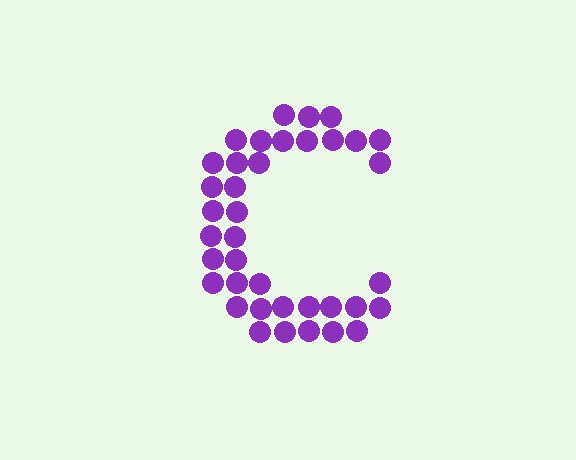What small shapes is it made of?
It is made of small circles.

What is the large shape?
The large shape is the letter C.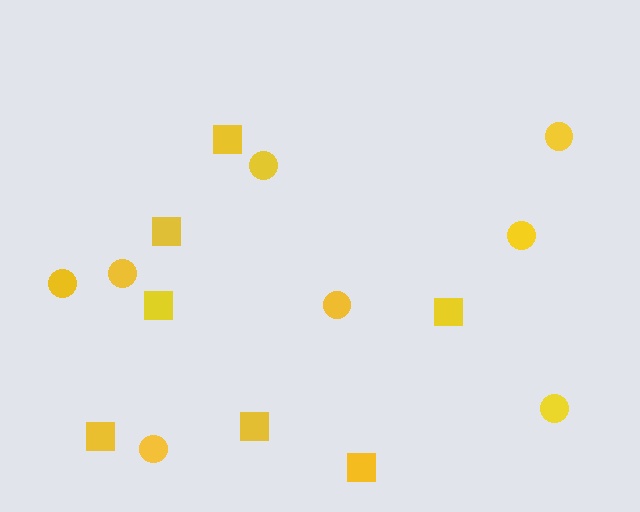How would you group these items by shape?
There are 2 groups: one group of squares (7) and one group of circles (8).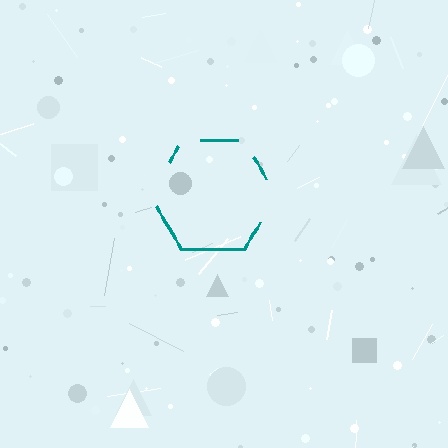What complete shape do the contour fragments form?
The contour fragments form a hexagon.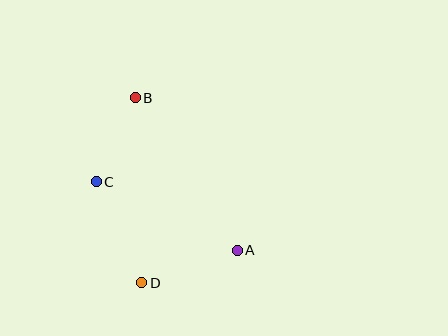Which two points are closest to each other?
Points B and C are closest to each other.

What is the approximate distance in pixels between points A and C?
The distance between A and C is approximately 157 pixels.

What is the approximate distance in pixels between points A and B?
The distance between A and B is approximately 183 pixels.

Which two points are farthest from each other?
Points B and D are farthest from each other.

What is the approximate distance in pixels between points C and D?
The distance between C and D is approximately 111 pixels.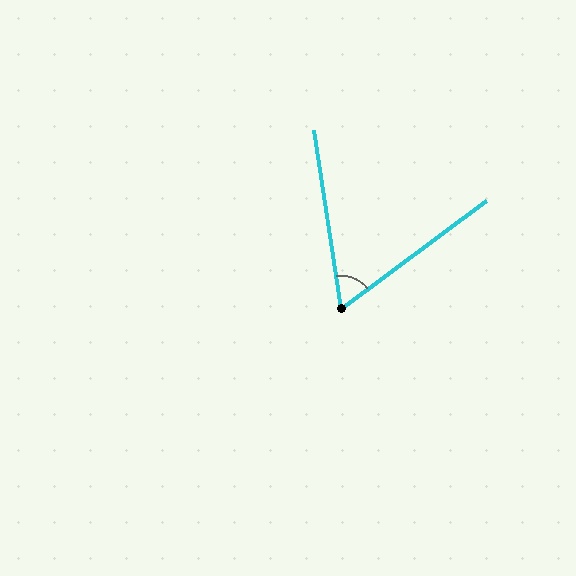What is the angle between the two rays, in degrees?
Approximately 62 degrees.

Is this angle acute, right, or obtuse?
It is acute.